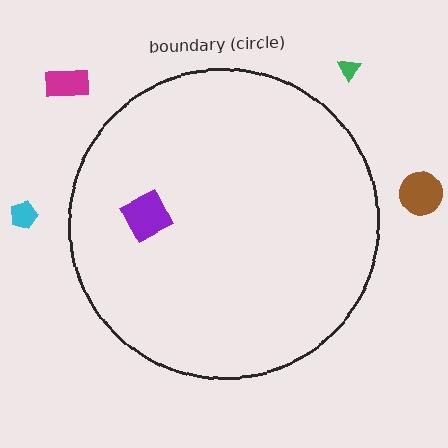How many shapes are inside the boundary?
1 inside, 4 outside.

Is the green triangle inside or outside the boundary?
Outside.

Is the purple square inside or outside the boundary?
Inside.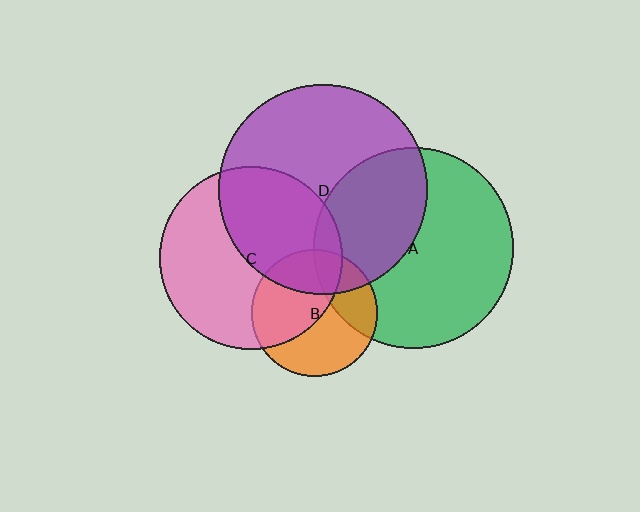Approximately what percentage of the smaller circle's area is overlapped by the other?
Approximately 25%.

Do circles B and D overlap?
Yes.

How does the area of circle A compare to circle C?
Approximately 1.2 times.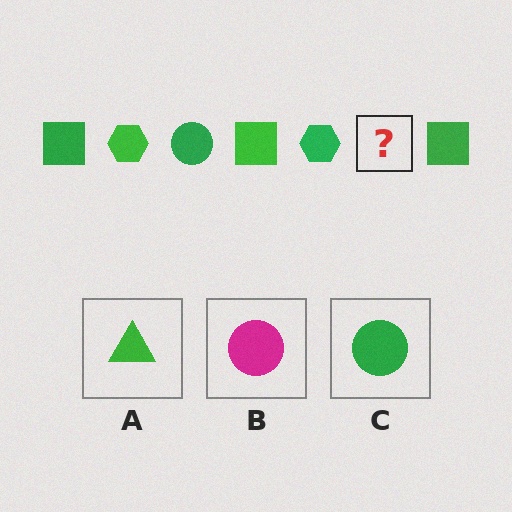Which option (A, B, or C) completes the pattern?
C.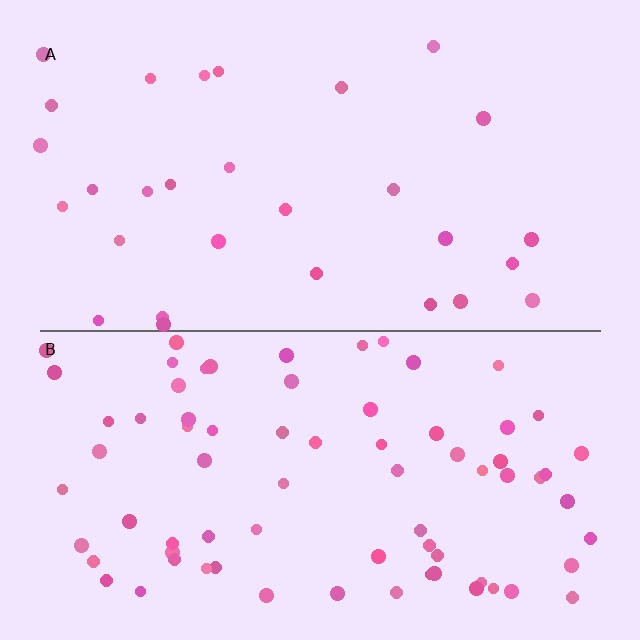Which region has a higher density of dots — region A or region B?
B (the bottom).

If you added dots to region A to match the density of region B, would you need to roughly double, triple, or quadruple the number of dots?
Approximately triple.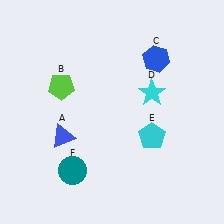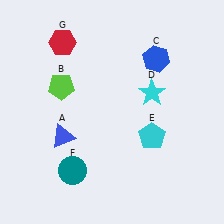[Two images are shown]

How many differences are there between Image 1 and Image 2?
There is 1 difference between the two images.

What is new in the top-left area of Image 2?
A red hexagon (G) was added in the top-left area of Image 2.